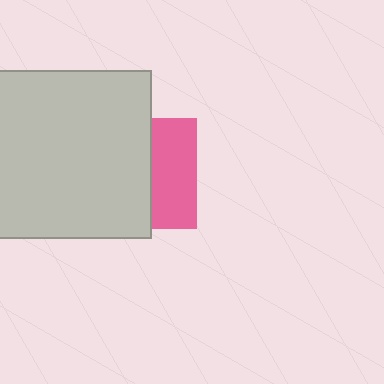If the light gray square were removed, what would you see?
You would see the complete pink square.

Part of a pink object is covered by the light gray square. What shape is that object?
It is a square.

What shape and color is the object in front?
The object in front is a light gray square.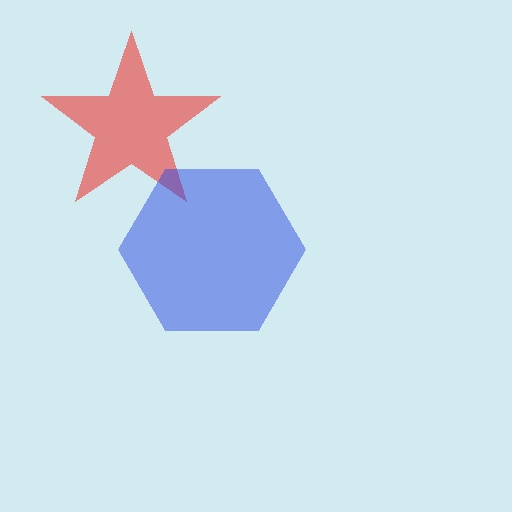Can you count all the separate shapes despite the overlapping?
Yes, there are 2 separate shapes.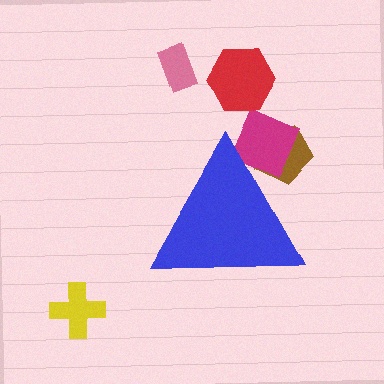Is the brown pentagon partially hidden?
Yes, the brown pentagon is partially hidden behind the blue triangle.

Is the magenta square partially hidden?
Yes, the magenta square is partially hidden behind the blue triangle.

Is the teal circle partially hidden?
Yes, the teal circle is partially hidden behind the blue triangle.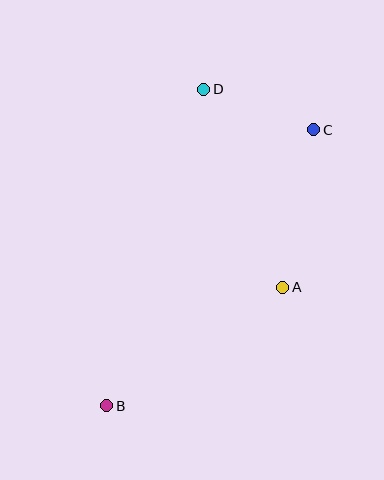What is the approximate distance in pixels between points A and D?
The distance between A and D is approximately 213 pixels.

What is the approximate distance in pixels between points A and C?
The distance between A and C is approximately 161 pixels.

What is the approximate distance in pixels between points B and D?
The distance between B and D is approximately 331 pixels.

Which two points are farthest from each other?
Points B and C are farthest from each other.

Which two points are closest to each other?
Points C and D are closest to each other.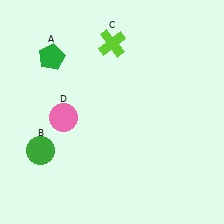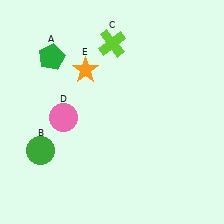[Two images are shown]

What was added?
An orange star (E) was added in Image 2.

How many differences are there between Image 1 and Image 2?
There is 1 difference between the two images.